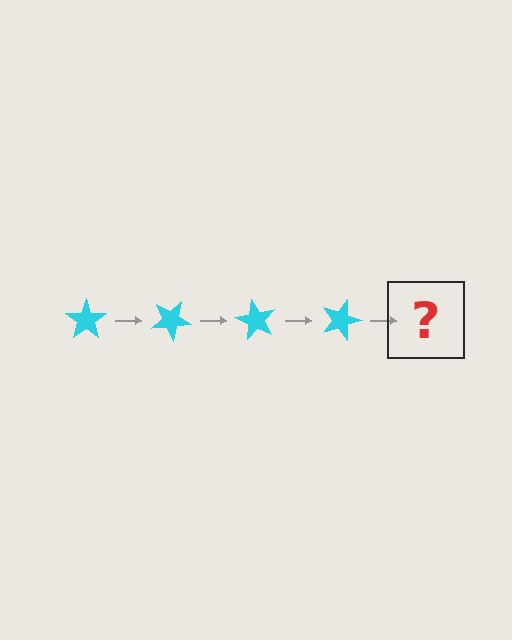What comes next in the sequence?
The next element should be a cyan star rotated 120 degrees.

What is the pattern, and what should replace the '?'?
The pattern is that the star rotates 30 degrees each step. The '?' should be a cyan star rotated 120 degrees.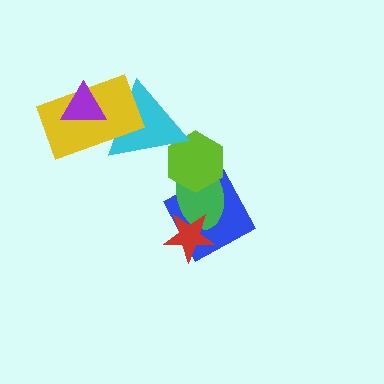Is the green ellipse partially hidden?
Yes, it is partially covered by another shape.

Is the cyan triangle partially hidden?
Yes, it is partially covered by another shape.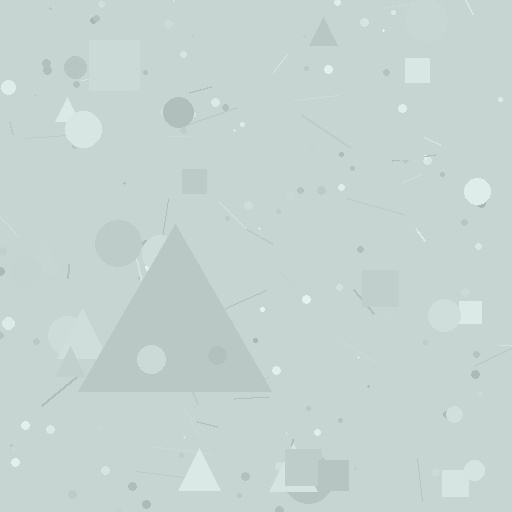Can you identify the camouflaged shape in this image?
The camouflaged shape is a triangle.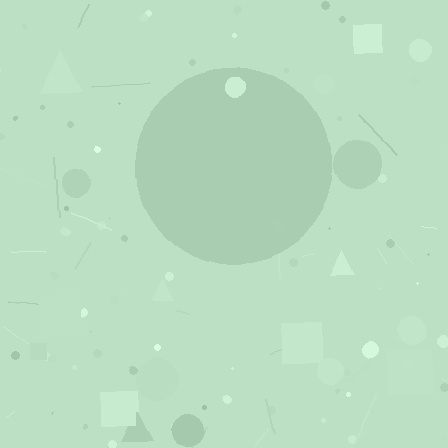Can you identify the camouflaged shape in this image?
The camouflaged shape is a circle.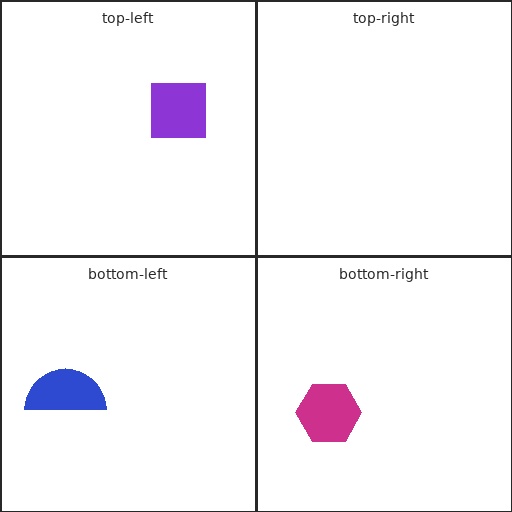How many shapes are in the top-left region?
1.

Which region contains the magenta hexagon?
The bottom-right region.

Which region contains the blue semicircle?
The bottom-left region.